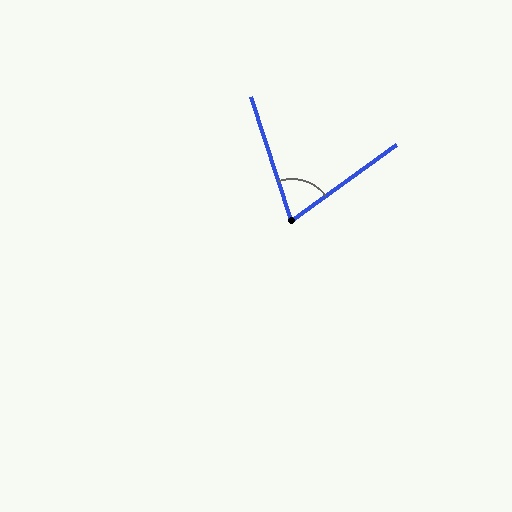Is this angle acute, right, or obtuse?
It is acute.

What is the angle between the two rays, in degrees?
Approximately 72 degrees.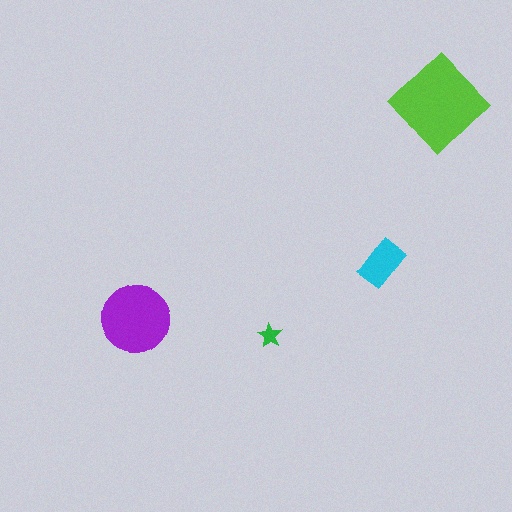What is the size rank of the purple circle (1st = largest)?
2nd.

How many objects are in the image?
There are 4 objects in the image.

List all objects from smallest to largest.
The green star, the cyan rectangle, the purple circle, the lime diamond.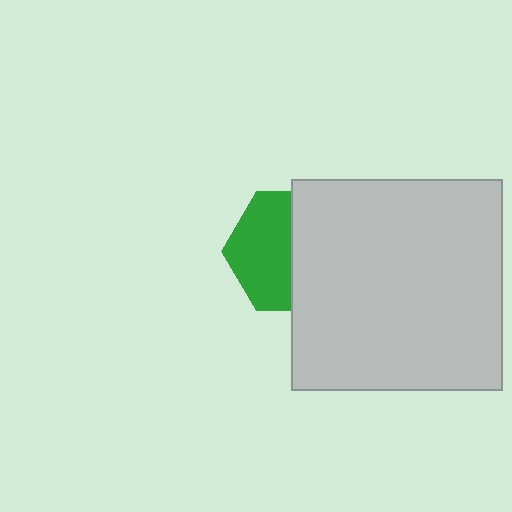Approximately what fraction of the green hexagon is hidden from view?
Roughly 49% of the green hexagon is hidden behind the light gray square.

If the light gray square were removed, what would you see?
You would see the complete green hexagon.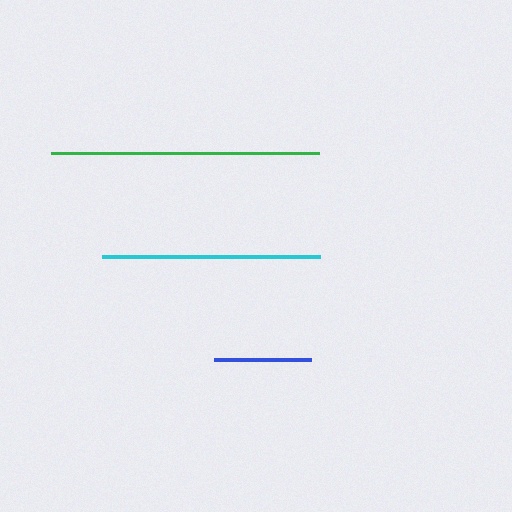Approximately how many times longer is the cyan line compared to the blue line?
The cyan line is approximately 2.2 times the length of the blue line.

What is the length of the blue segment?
The blue segment is approximately 97 pixels long.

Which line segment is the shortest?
The blue line is the shortest at approximately 97 pixels.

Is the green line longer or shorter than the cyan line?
The green line is longer than the cyan line.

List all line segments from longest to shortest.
From longest to shortest: green, cyan, blue.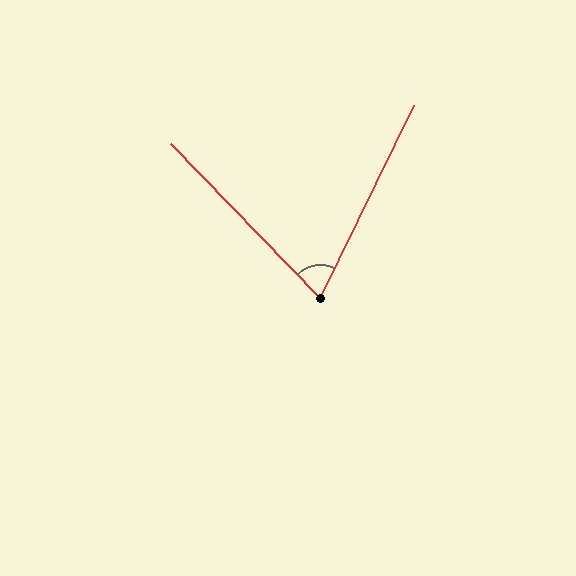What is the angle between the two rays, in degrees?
Approximately 70 degrees.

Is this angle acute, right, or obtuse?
It is acute.